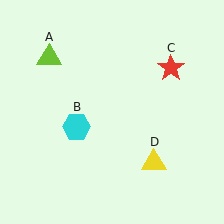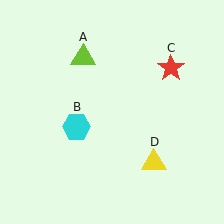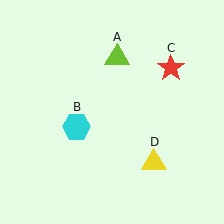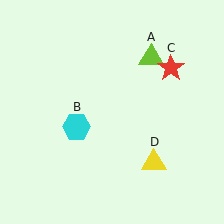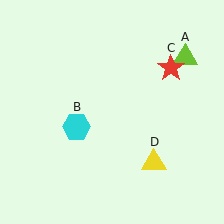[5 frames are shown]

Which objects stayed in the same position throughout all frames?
Cyan hexagon (object B) and red star (object C) and yellow triangle (object D) remained stationary.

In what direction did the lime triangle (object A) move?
The lime triangle (object A) moved right.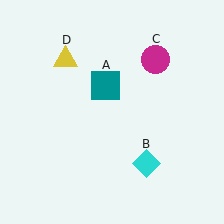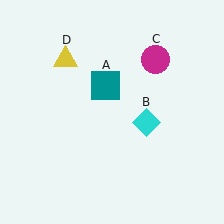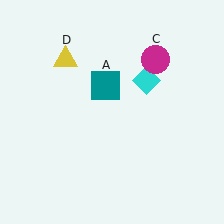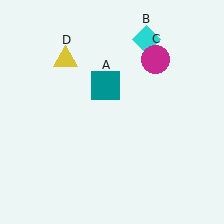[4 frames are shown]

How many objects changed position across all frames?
1 object changed position: cyan diamond (object B).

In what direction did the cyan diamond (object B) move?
The cyan diamond (object B) moved up.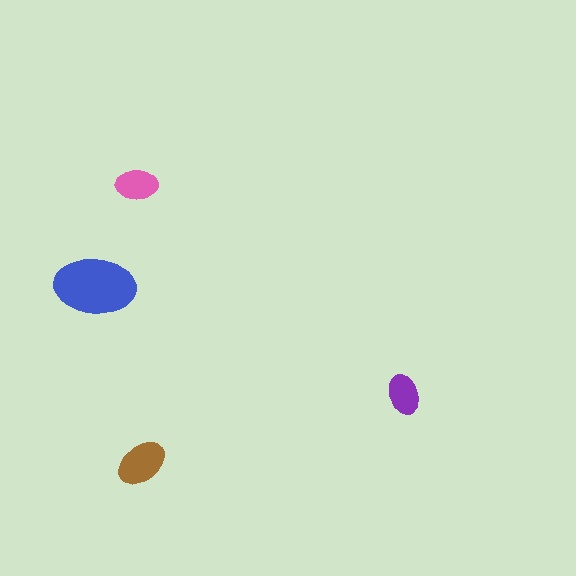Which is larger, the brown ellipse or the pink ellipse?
The brown one.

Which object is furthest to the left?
The blue ellipse is leftmost.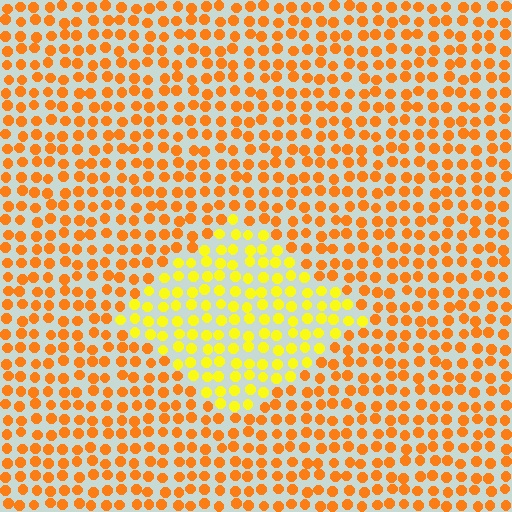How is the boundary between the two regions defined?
The boundary is defined purely by a slight shift in hue (about 34 degrees). Spacing, size, and orientation are identical on both sides.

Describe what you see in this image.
The image is filled with small orange elements in a uniform arrangement. A diamond-shaped region is visible where the elements are tinted to a slightly different hue, forming a subtle color boundary.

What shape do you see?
I see a diamond.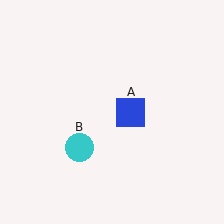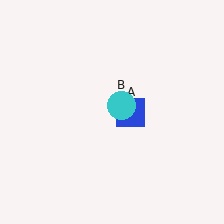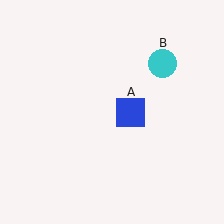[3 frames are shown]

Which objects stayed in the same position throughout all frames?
Blue square (object A) remained stationary.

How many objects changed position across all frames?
1 object changed position: cyan circle (object B).